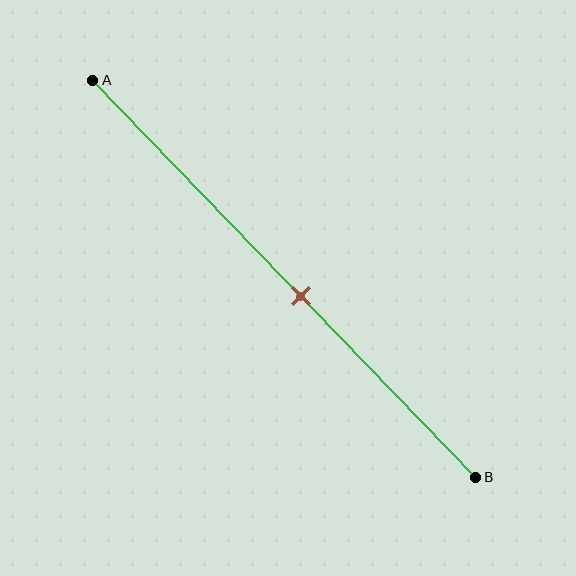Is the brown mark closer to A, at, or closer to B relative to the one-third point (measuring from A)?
The brown mark is closer to point B than the one-third point of segment AB.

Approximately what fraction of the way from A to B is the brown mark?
The brown mark is approximately 55% of the way from A to B.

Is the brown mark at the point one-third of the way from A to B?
No, the mark is at about 55% from A, not at the 33% one-third point.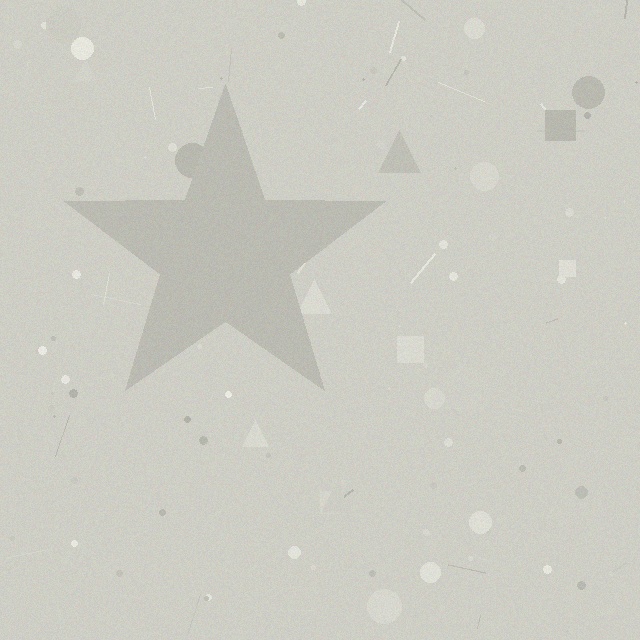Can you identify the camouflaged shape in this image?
The camouflaged shape is a star.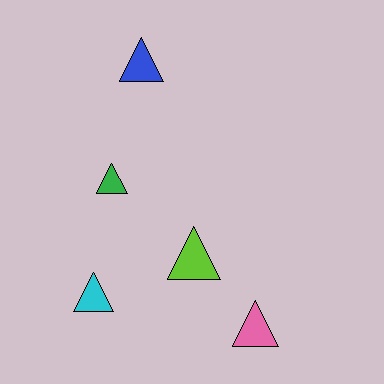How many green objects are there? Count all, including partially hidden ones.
There is 1 green object.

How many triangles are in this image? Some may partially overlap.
There are 5 triangles.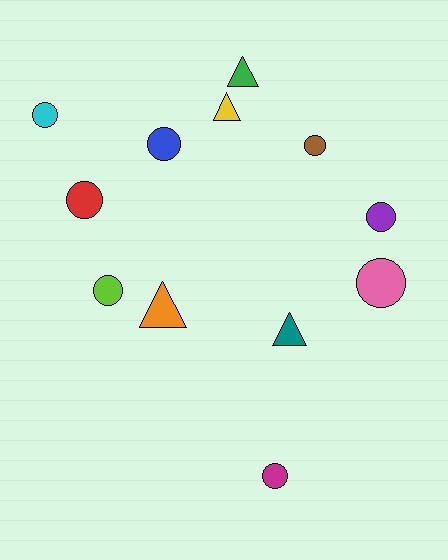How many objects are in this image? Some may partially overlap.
There are 12 objects.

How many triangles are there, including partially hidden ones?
There are 4 triangles.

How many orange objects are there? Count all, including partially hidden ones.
There is 1 orange object.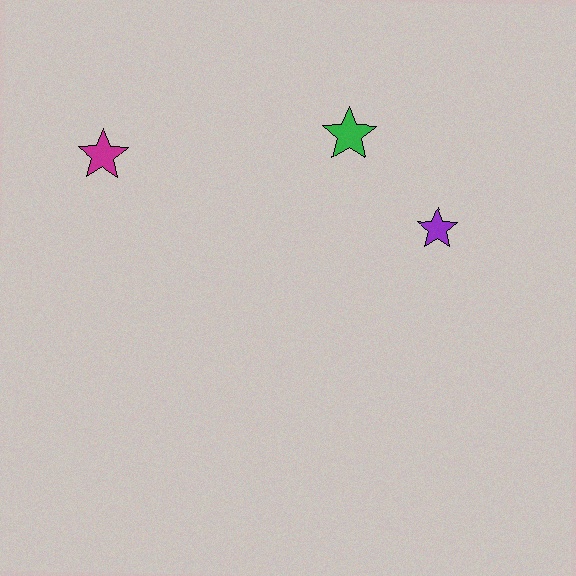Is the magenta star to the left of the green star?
Yes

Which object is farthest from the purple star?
The magenta star is farthest from the purple star.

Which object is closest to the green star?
The purple star is closest to the green star.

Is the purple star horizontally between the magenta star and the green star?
No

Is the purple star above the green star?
No